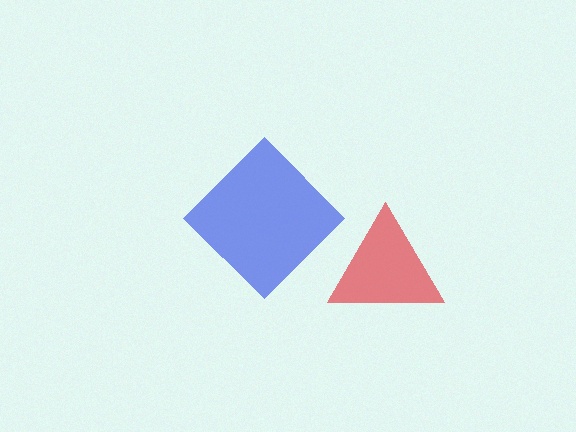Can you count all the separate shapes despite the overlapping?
Yes, there are 2 separate shapes.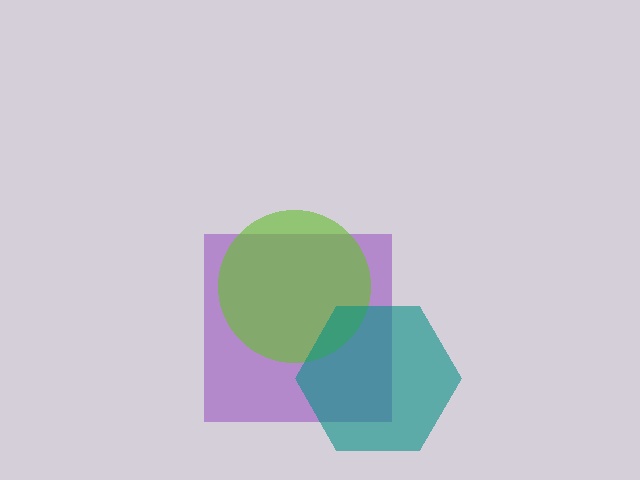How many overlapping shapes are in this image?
There are 3 overlapping shapes in the image.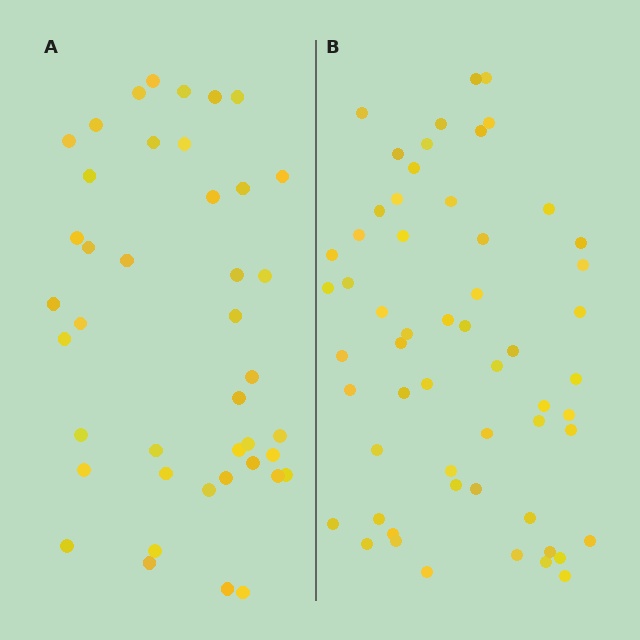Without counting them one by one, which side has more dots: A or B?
Region B (the right region) has more dots.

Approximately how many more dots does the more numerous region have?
Region B has approximately 15 more dots than region A.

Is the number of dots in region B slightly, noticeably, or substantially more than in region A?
Region B has noticeably more, but not dramatically so. The ratio is roughly 1.4 to 1.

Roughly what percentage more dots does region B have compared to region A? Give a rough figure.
About 35% more.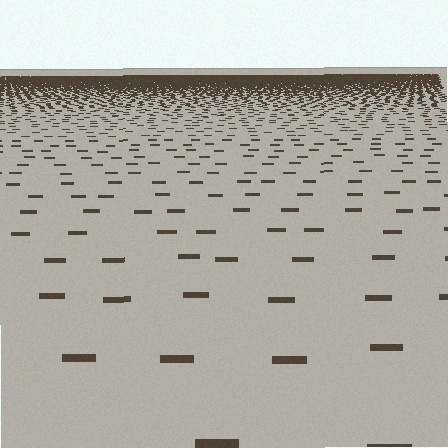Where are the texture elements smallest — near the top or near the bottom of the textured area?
Near the top.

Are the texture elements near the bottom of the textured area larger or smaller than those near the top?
Larger. Near the bottom, elements are closer to the viewer and appear at a bigger on-screen size.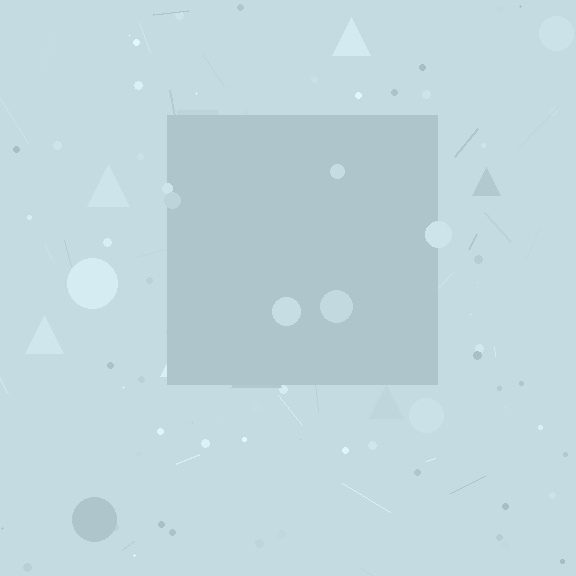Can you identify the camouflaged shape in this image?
The camouflaged shape is a square.